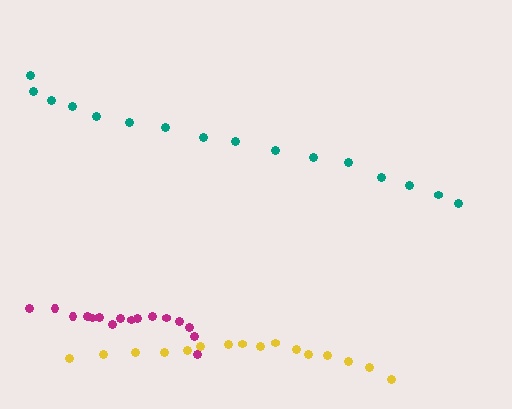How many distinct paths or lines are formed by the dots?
There are 3 distinct paths.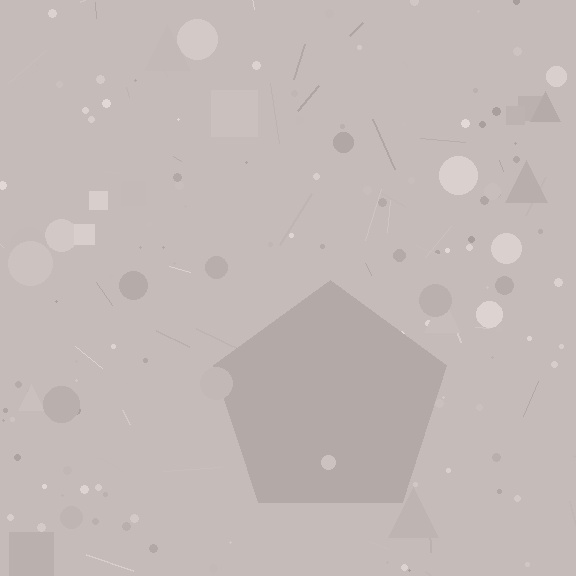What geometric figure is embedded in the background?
A pentagon is embedded in the background.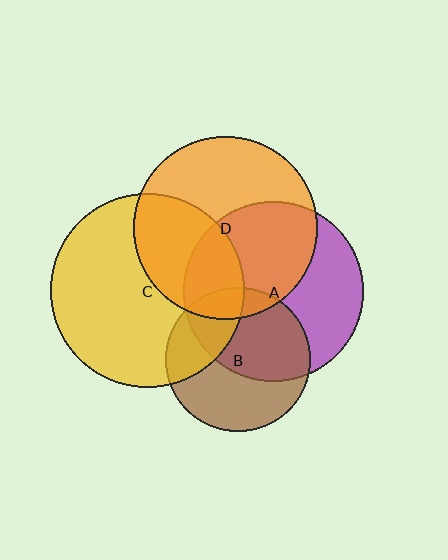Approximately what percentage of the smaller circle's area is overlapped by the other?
Approximately 15%.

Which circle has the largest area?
Circle C (yellow).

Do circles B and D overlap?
Yes.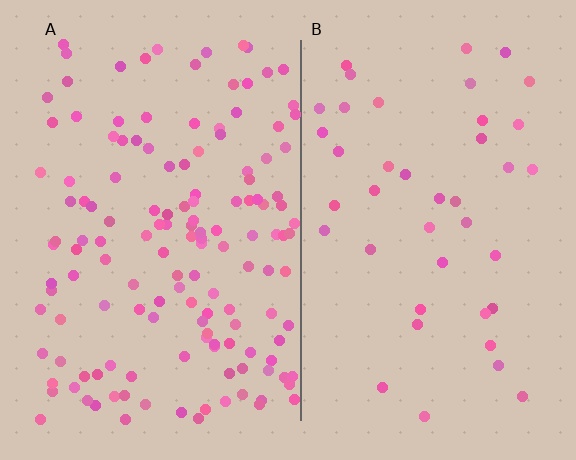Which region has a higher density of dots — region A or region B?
A (the left).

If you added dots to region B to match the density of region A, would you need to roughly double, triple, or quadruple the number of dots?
Approximately triple.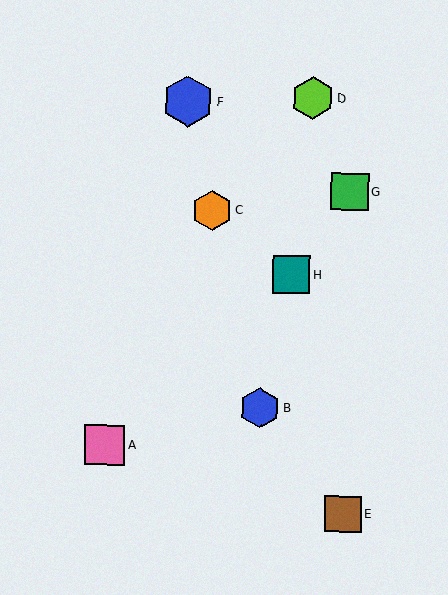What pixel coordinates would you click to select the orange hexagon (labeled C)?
Click at (212, 210) to select the orange hexagon C.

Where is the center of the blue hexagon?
The center of the blue hexagon is at (188, 101).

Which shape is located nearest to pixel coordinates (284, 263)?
The teal square (labeled H) at (291, 274) is nearest to that location.